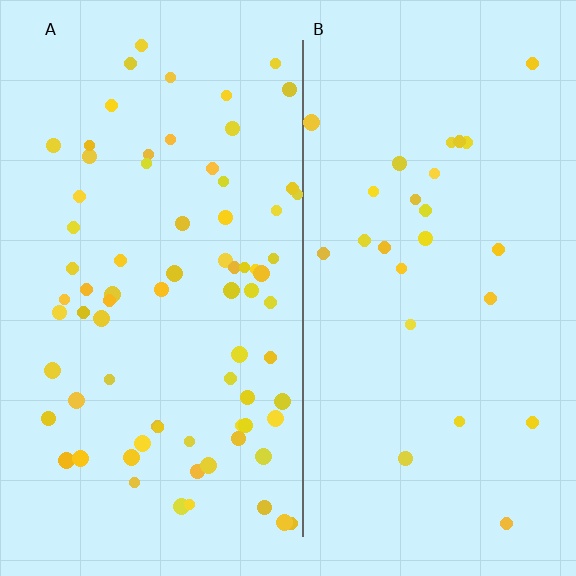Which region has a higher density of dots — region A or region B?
A (the left).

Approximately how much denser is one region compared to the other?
Approximately 2.9× — region A over region B.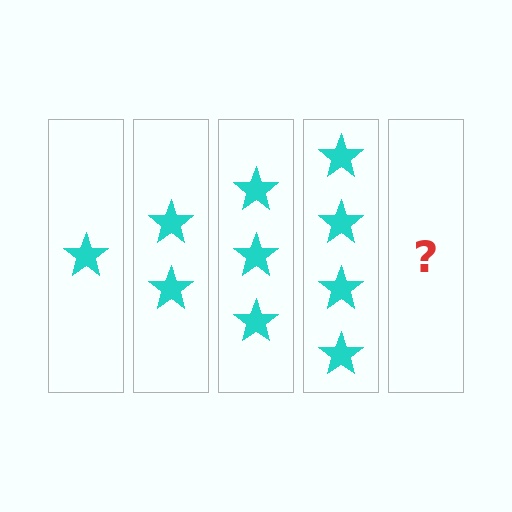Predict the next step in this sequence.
The next step is 5 stars.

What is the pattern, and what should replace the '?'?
The pattern is that each step adds one more star. The '?' should be 5 stars.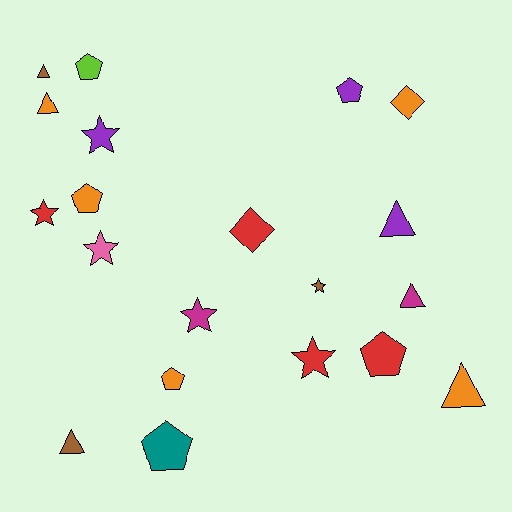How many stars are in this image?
There are 6 stars.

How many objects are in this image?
There are 20 objects.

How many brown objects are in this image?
There are 3 brown objects.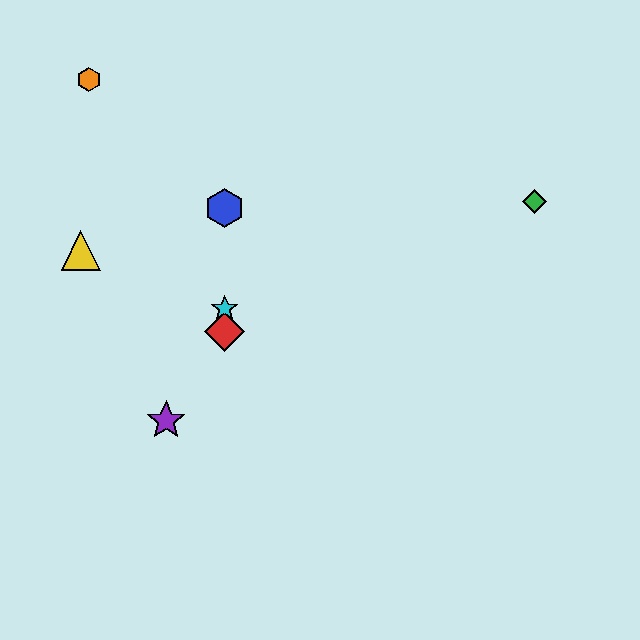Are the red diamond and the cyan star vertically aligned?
Yes, both are at x≈225.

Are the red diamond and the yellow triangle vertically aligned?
No, the red diamond is at x≈225 and the yellow triangle is at x≈81.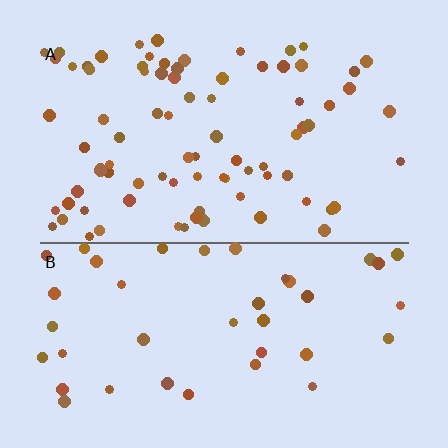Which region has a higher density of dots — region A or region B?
A (the top).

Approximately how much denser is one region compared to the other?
Approximately 2.0× — region A over region B.